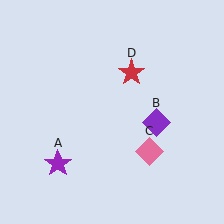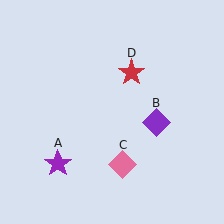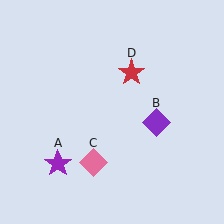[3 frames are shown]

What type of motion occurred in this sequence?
The pink diamond (object C) rotated clockwise around the center of the scene.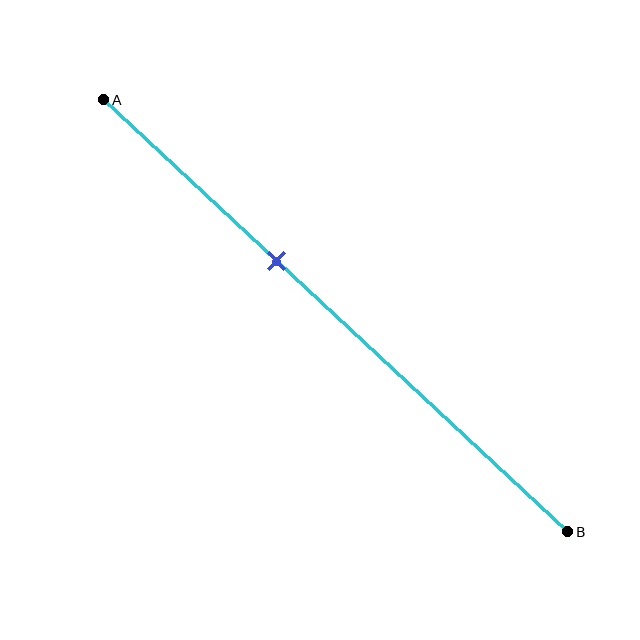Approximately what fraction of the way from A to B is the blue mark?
The blue mark is approximately 35% of the way from A to B.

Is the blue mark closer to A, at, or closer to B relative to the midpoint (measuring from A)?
The blue mark is closer to point A than the midpoint of segment AB.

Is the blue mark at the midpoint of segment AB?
No, the mark is at about 35% from A, not at the 50% midpoint.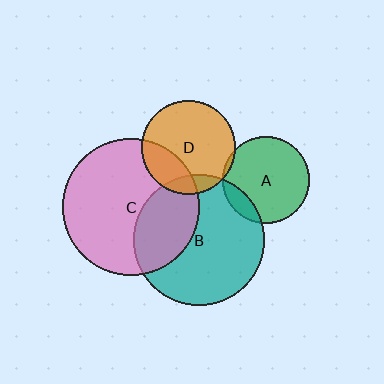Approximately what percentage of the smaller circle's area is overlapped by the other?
Approximately 35%.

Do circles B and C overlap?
Yes.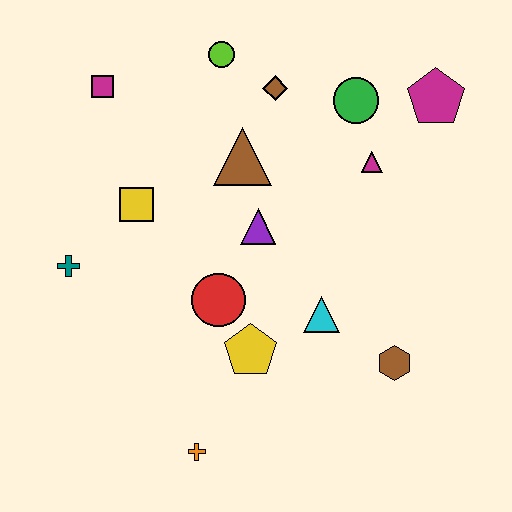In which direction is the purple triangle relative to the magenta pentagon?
The purple triangle is to the left of the magenta pentagon.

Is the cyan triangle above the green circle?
No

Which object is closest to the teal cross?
The yellow square is closest to the teal cross.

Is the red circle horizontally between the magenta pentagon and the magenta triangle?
No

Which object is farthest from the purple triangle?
The orange cross is farthest from the purple triangle.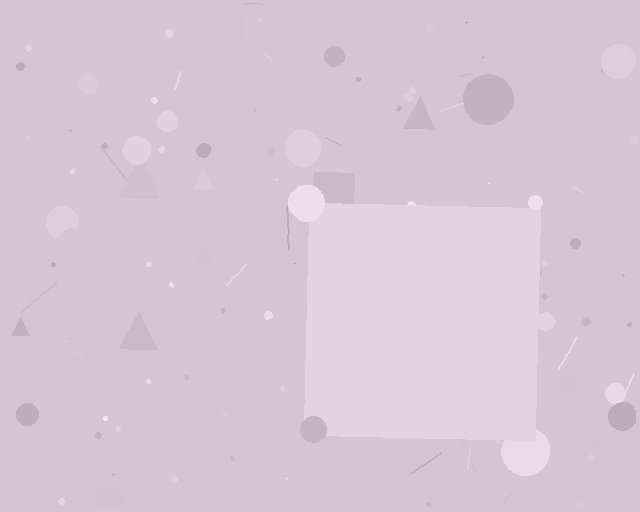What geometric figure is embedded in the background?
A square is embedded in the background.